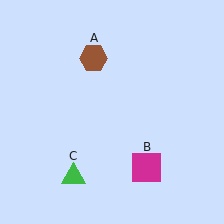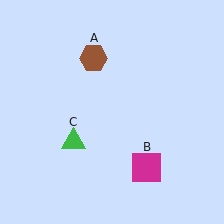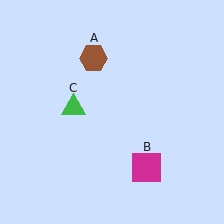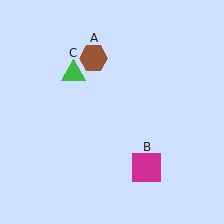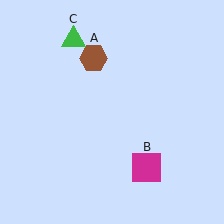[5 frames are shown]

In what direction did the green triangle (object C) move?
The green triangle (object C) moved up.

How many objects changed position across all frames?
1 object changed position: green triangle (object C).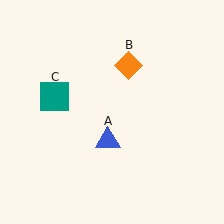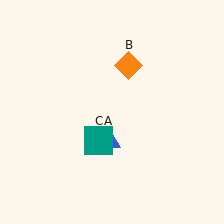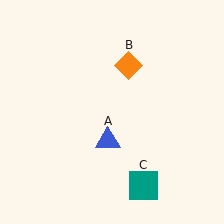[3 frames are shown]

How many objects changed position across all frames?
1 object changed position: teal square (object C).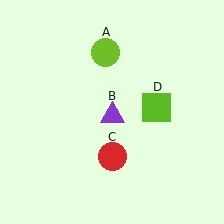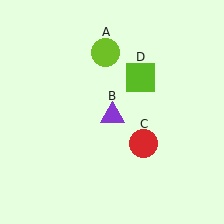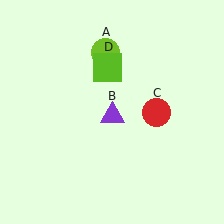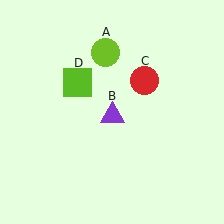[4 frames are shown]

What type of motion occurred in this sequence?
The red circle (object C), lime square (object D) rotated counterclockwise around the center of the scene.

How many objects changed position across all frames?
2 objects changed position: red circle (object C), lime square (object D).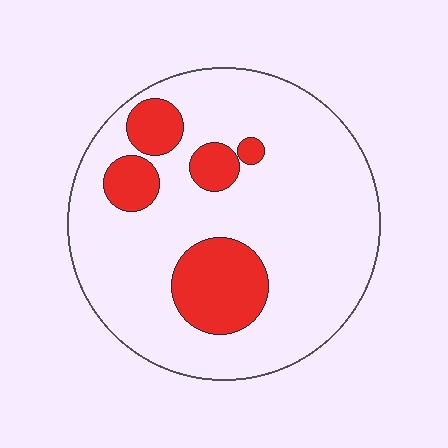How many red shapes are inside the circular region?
5.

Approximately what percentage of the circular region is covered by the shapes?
Approximately 20%.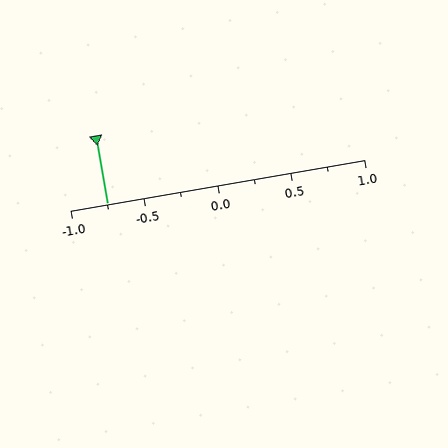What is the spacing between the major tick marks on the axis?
The major ticks are spaced 0.5 apart.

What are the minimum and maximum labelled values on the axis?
The axis runs from -1.0 to 1.0.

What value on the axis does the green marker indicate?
The marker indicates approximately -0.75.